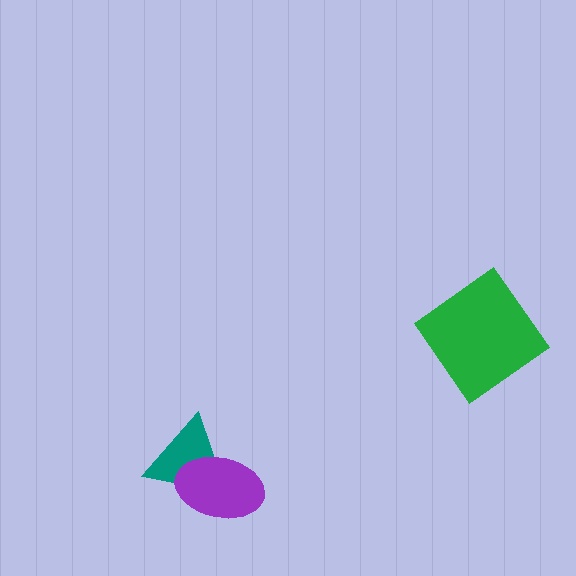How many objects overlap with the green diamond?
0 objects overlap with the green diamond.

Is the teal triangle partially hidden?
Yes, it is partially covered by another shape.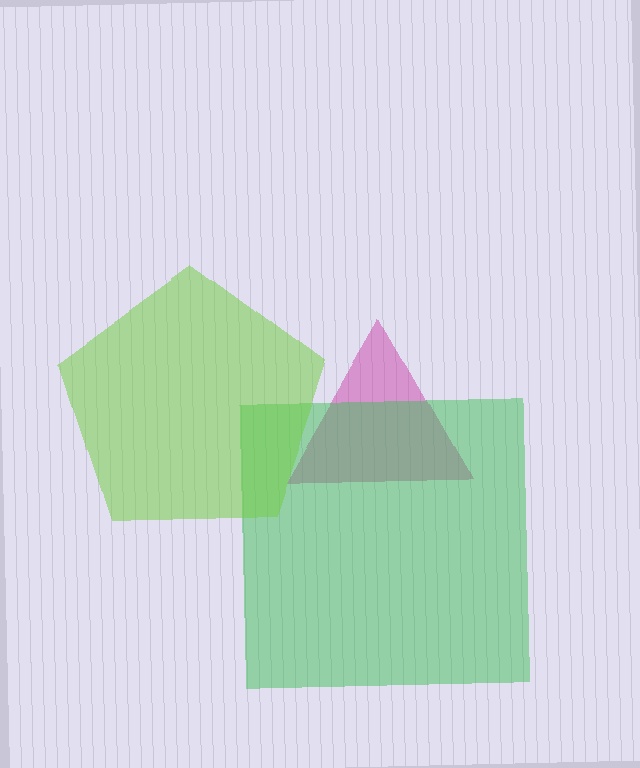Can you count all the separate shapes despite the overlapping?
Yes, there are 3 separate shapes.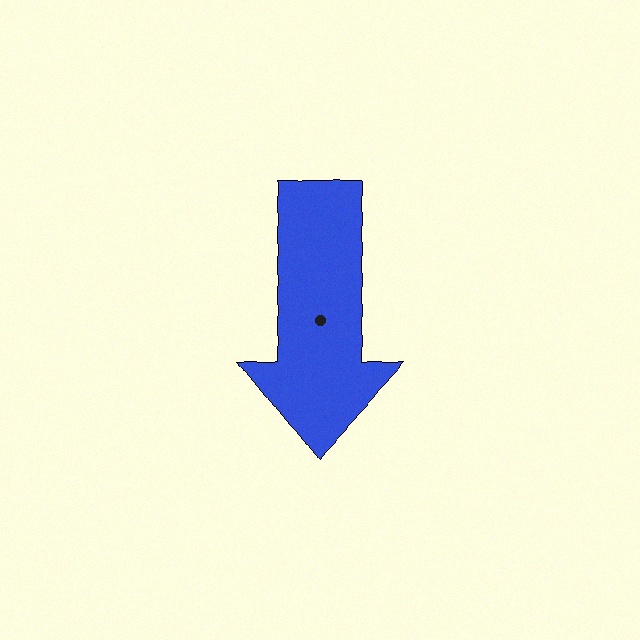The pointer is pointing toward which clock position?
Roughly 6 o'clock.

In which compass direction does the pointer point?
South.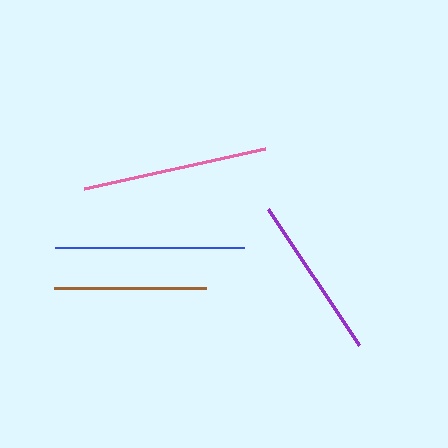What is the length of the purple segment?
The purple segment is approximately 164 pixels long.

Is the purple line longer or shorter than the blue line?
The blue line is longer than the purple line.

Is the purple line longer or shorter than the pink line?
The pink line is longer than the purple line.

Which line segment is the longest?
The blue line is the longest at approximately 189 pixels.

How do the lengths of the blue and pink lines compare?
The blue and pink lines are approximately the same length.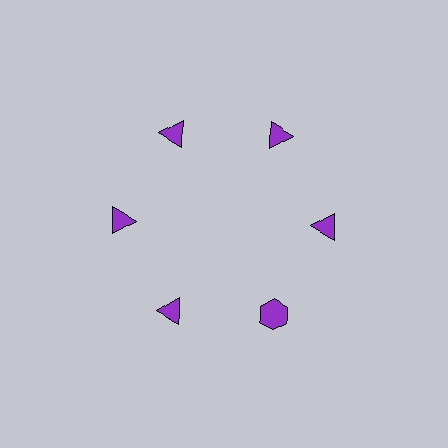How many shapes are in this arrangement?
There are 6 shapes arranged in a ring pattern.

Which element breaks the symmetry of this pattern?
The purple hexagon at roughly the 5 o'clock position breaks the symmetry. All other shapes are purple triangles.